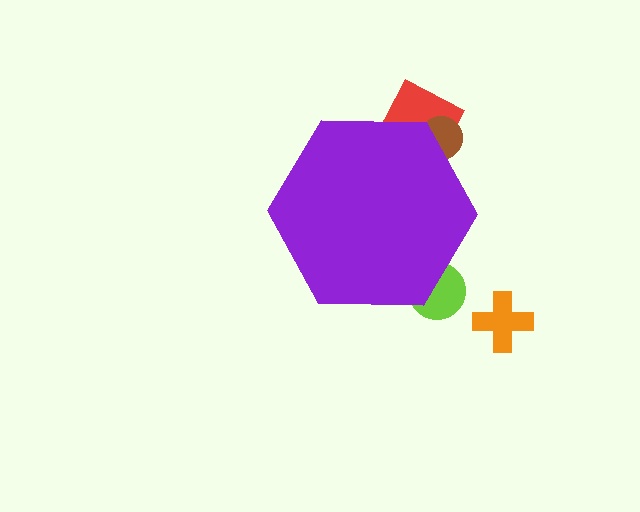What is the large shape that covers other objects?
A purple hexagon.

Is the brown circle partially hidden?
Yes, the brown circle is partially hidden behind the purple hexagon.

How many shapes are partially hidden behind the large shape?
3 shapes are partially hidden.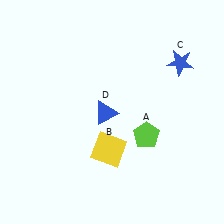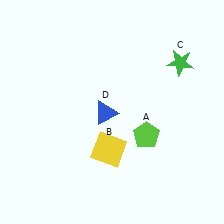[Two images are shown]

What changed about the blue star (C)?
In Image 1, C is blue. In Image 2, it changed to green.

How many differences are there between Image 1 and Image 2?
There is 1 difference between the two images.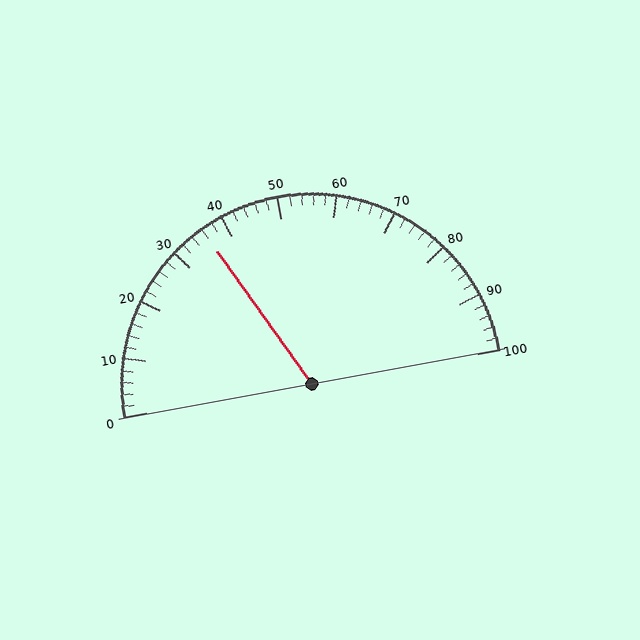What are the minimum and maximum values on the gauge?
The gauge ranges from 0 to 100.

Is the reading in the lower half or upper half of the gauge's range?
The reading is in the lower half of the range (0 to 100).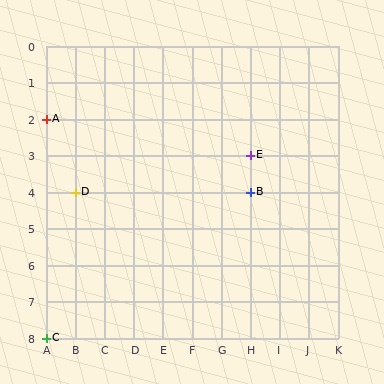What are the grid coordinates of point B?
Point B is at grid coordinates (H, 4).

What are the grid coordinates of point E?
Point E is at grid coordinates (H, 3).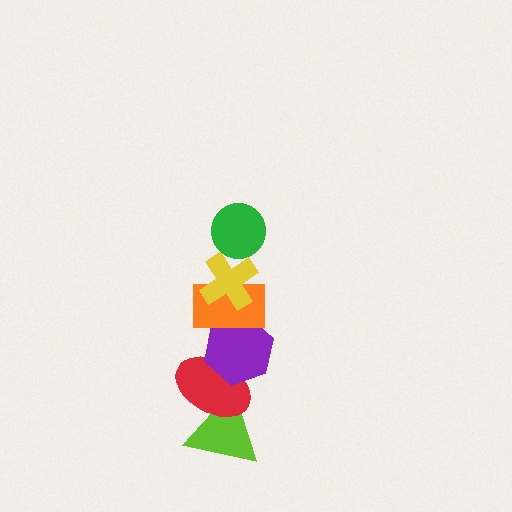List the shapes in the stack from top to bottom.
From top to bottom: the green circle, the yellow cross, the orange rectangle, the purple hexagon, the red ellipse, the lime triangle.